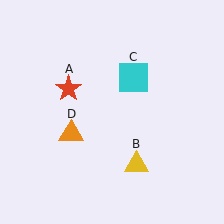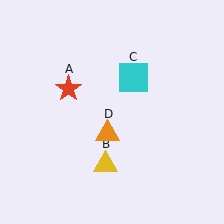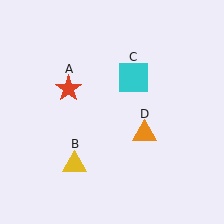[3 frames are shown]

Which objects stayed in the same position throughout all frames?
Red star (object A) and cyan square (object C) remained stationary.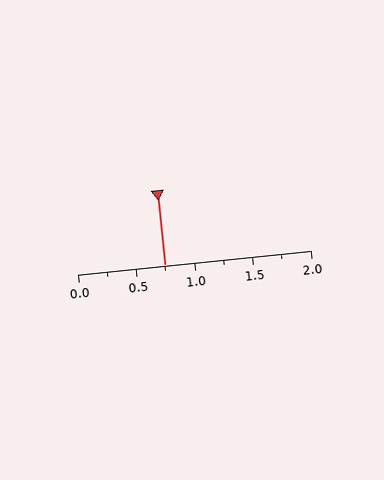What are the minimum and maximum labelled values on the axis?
The axis runs from 0.0 to 2.0.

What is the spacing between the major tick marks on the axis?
The major ticks are spaced 0.5 apart.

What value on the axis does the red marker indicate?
The marker indicates approximately 0.75.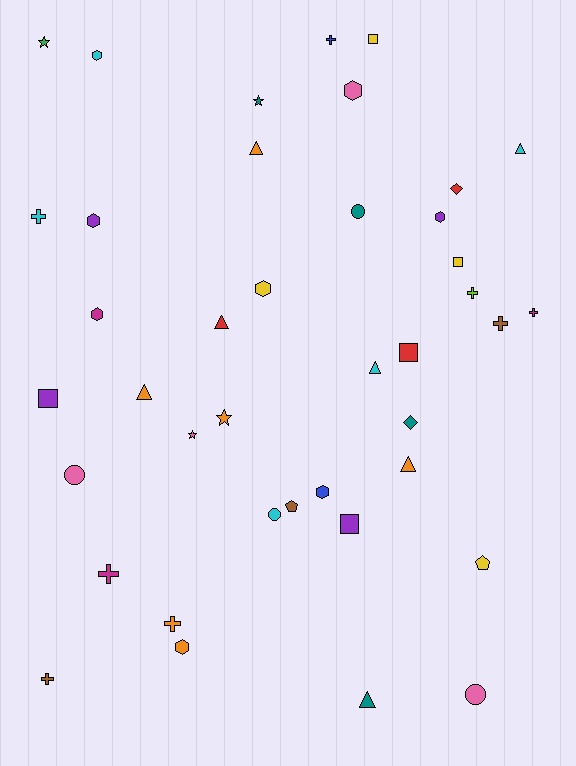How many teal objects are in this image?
There are 4 teal objects.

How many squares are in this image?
There are 5 squares.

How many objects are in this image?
There are 40 objects.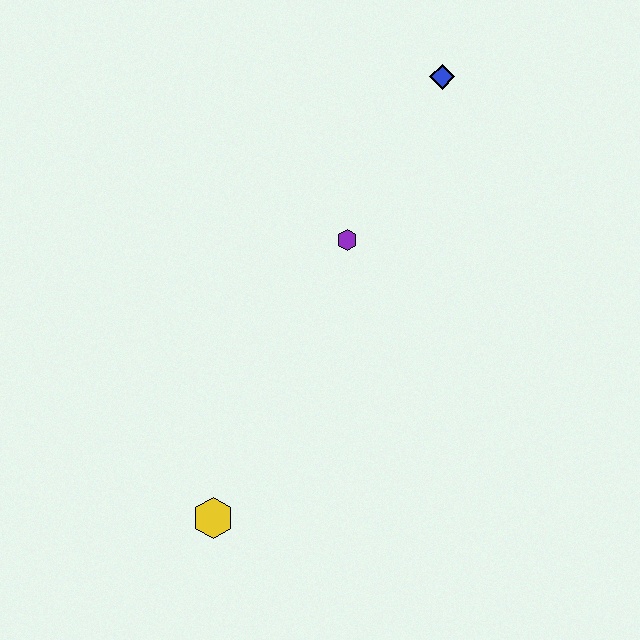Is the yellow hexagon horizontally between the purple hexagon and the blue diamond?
No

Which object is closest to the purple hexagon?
The blue diamond is closest to the purple hexagon.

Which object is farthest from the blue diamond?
The yellow hexagon is farthest from the blue diamond.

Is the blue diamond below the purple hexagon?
No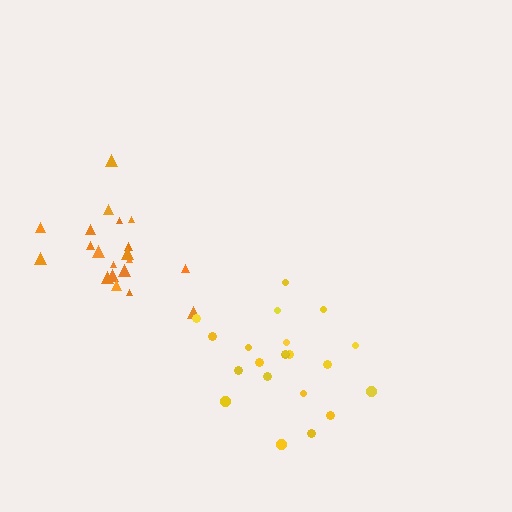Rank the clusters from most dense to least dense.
orange, yellow.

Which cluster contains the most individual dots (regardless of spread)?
Yellow (21).